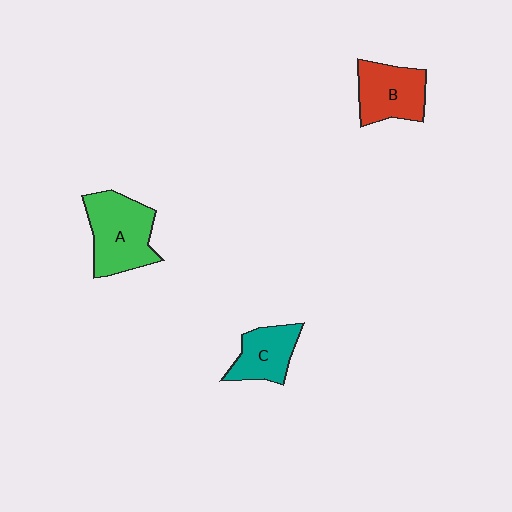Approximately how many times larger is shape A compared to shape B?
Approximately 1.3 times.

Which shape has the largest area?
Shape A (green).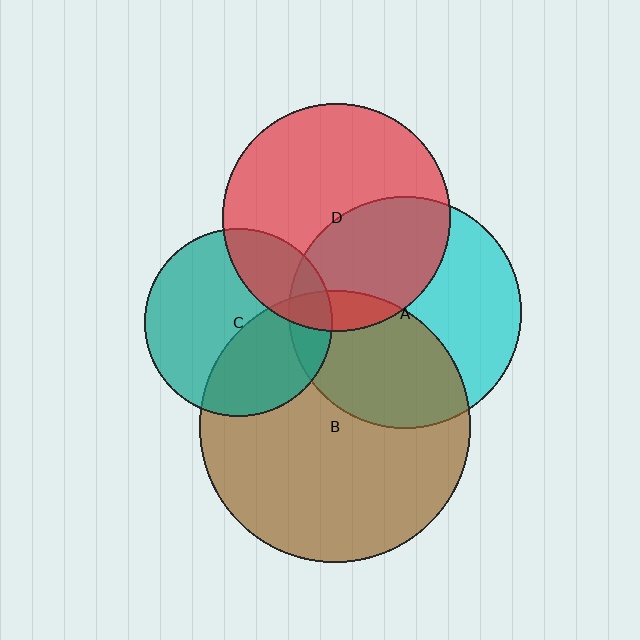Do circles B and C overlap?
Yes.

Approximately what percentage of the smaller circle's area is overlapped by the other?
Approximately 40%.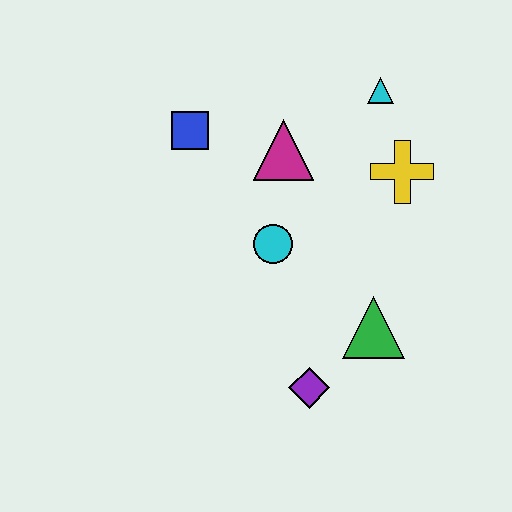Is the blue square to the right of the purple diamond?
No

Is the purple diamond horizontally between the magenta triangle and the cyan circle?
No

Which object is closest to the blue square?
The magenta triangle is closest to the blue square.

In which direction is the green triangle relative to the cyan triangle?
The green triangle is below the cyan triangle.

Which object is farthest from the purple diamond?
The cyan triangle is farthest from the purple diamond.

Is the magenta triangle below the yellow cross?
No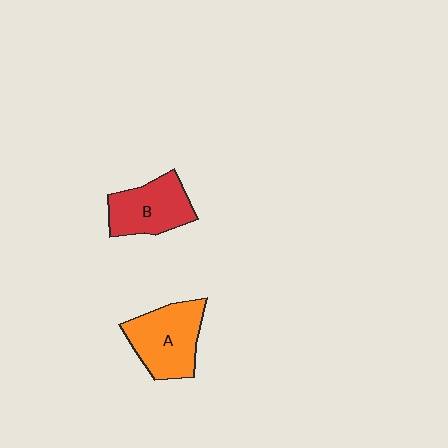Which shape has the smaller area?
Shape B (red).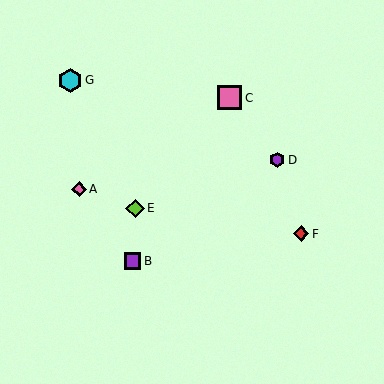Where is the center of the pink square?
The center of the pink square is at (229, 98).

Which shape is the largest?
The cyan hexagon (labeled G) is the largest.